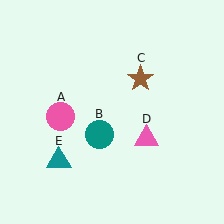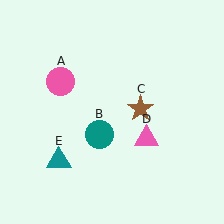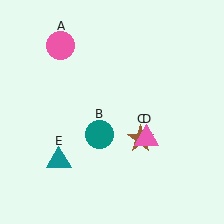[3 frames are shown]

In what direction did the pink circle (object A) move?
The pink circle (object A) moved up.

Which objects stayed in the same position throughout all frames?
Teal circle (object B) and pink triangle (object D) and teal triangle (object E) remained stationary.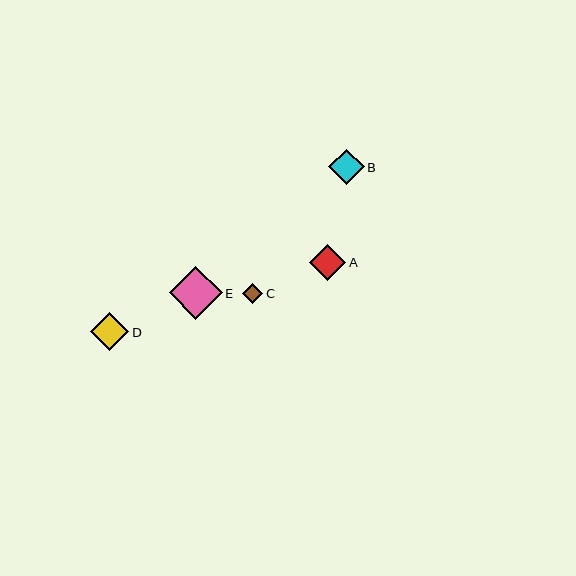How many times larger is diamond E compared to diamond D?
Diamond E is approximately 1.4 times the size of diamond D.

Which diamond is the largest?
Diamond E is the largest with a size of approximately 53 pixels.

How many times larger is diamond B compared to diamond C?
Diamond B is approximately 1.7 times the size of diamond C.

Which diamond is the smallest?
Diamond C is the smallest with a size of approximately 21 pixels.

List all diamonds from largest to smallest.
From largest to smallest: E, D, A, B, C.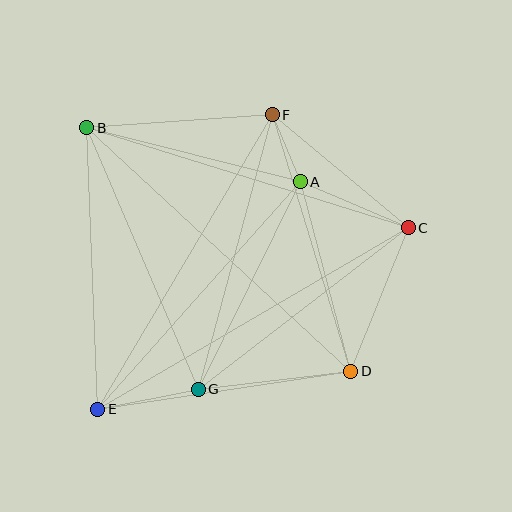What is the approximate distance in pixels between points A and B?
The distance between A and B is approximately 220 pixels.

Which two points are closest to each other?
Points A and F are closest to each other.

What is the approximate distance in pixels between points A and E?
The distance between A and E is approximately 305 pixels.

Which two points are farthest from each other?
Points C and E are farthest from each other.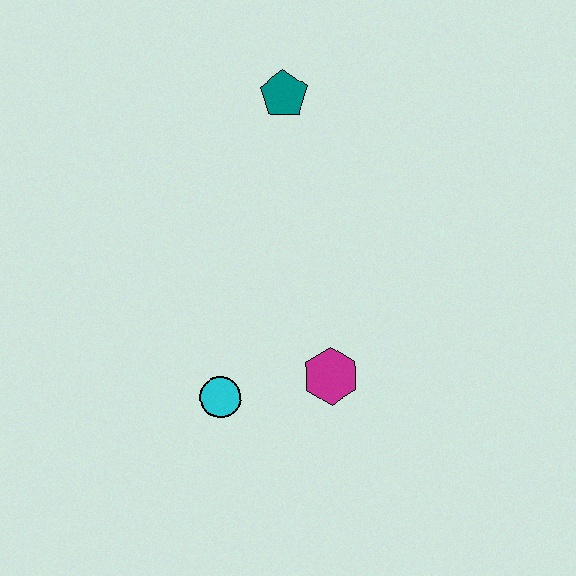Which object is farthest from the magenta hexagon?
The teal pentagon is farthest from the magenta hexagon.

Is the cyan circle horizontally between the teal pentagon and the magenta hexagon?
No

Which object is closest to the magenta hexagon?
The cyan circle is closest to the magenta hexagon.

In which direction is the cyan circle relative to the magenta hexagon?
The cyan circle is to the left of the magenta hexagon.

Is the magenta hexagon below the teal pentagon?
Yes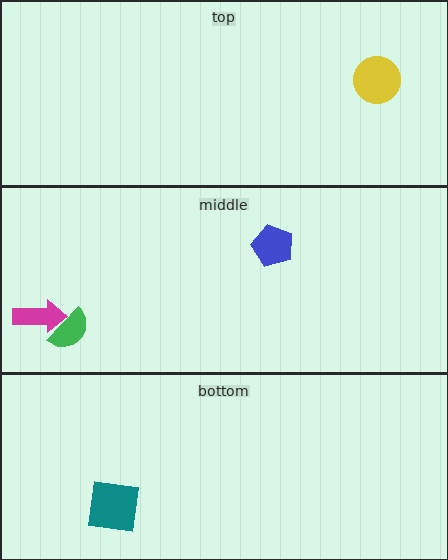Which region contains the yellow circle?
The top region.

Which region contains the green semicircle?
The middle region.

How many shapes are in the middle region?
3.